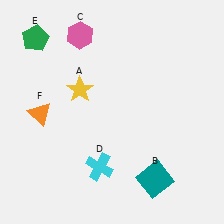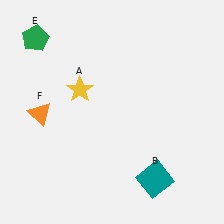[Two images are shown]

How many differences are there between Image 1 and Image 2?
There are 2 differences between the two images.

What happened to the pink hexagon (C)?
The pink hexagon (C) was removed in Image 2. It was in the top-left area of Image 1.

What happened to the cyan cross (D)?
The cyan cross (D) was removed in Image 2. It was in the bottom-left area of Image 1.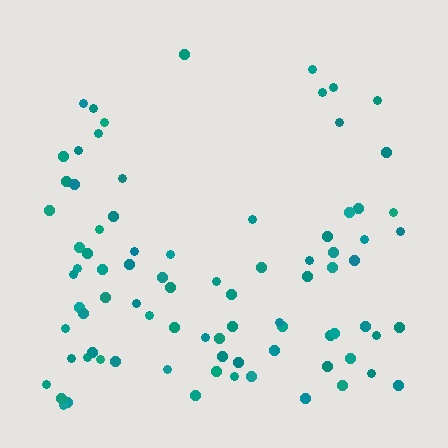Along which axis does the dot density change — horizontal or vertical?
Vertical.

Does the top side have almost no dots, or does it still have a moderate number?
Still a moderate number, just noticeably fewer than the bottom.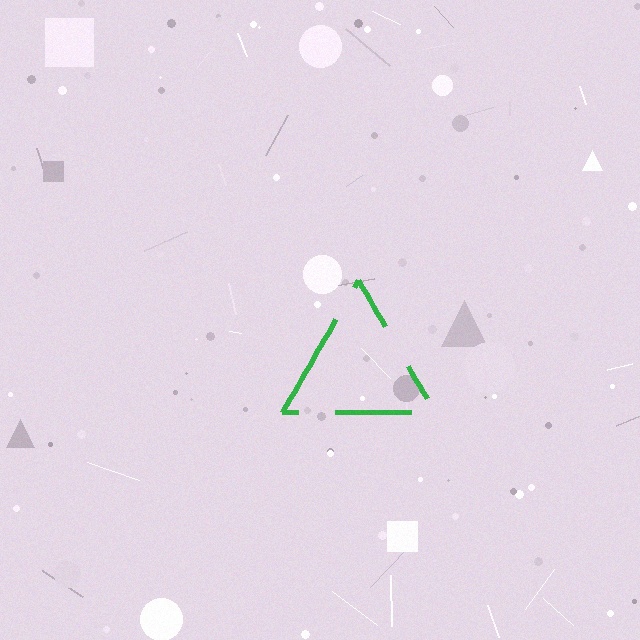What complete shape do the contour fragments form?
The contour fragments form a triangle.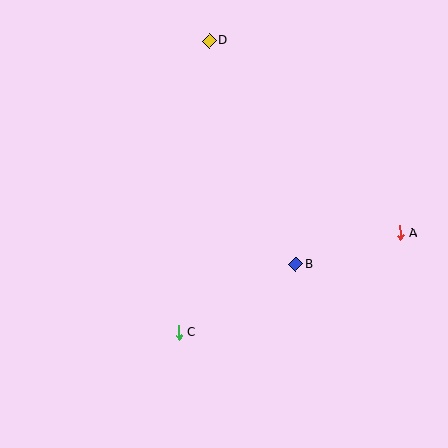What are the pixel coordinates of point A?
Point A is at (400, 233).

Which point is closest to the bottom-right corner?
Point A is closest to the bottom-right corner.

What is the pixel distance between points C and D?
The distance between C and D is 293 pixels.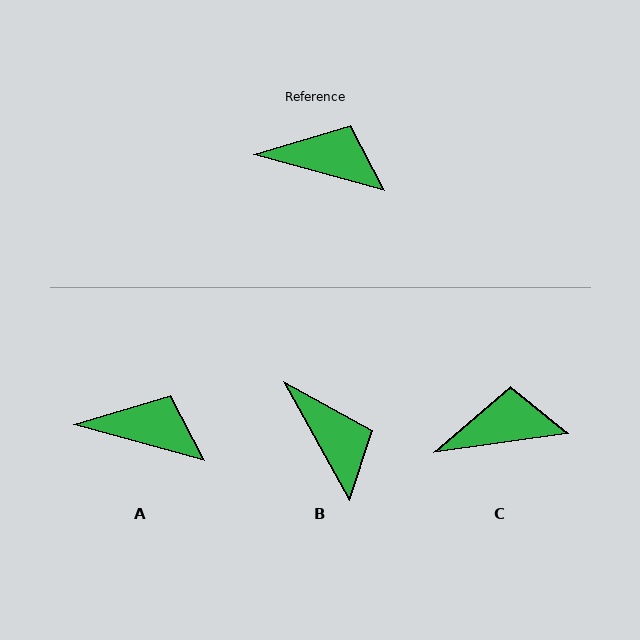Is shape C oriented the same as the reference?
No, it is off by about 24 degrees.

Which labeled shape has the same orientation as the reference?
A.